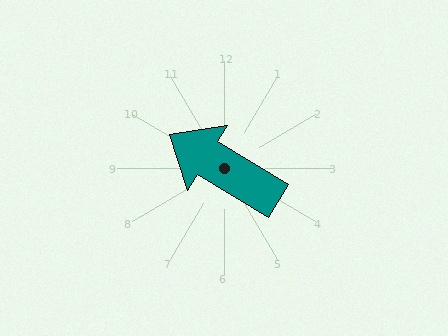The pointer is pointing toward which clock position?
Roughly 10 o'clock.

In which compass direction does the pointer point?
Northwest.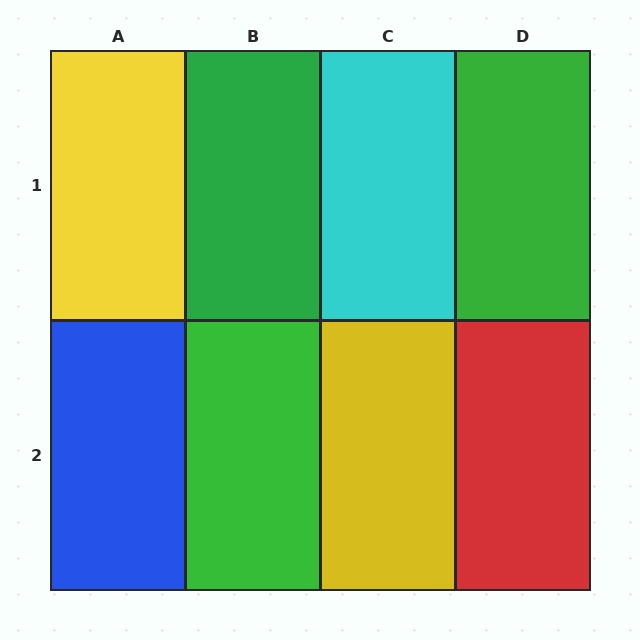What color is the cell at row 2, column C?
Yellow.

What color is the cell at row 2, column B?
Green.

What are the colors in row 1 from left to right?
Yellow, green, cyan, green.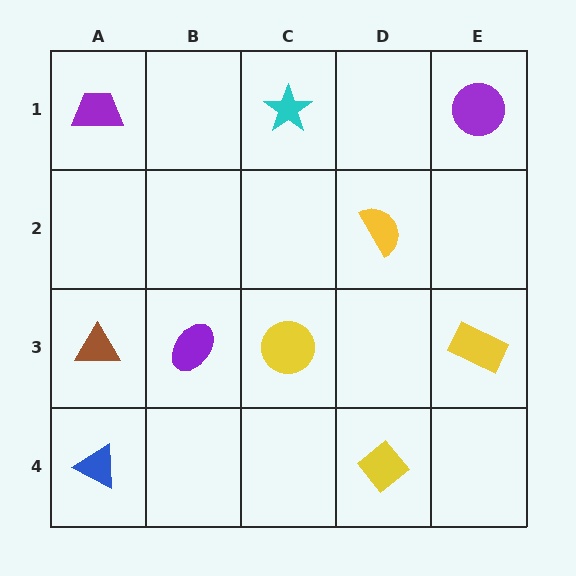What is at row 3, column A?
A brown triangle.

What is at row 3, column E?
A yellow rectangle.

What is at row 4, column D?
A yellow diamond.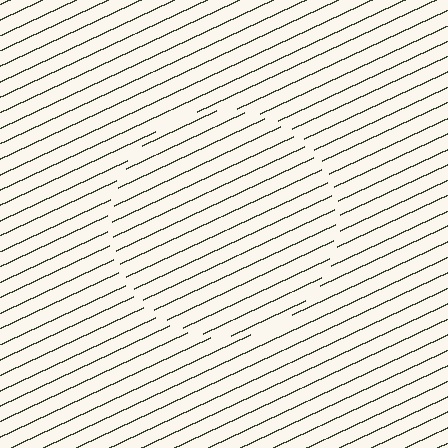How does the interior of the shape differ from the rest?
The interior of the shape contains the same grating, shifted by half a period — the contour is defined by the phase discontinuity where line-ends from the inner and outer gratings abut.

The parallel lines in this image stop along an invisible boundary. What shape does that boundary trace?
An illusory circle. The interior of the shape contains the same grating, shifted by half a period — the contour is defined by the phase discontinuity where line-ends from the inner and outer gratings abut.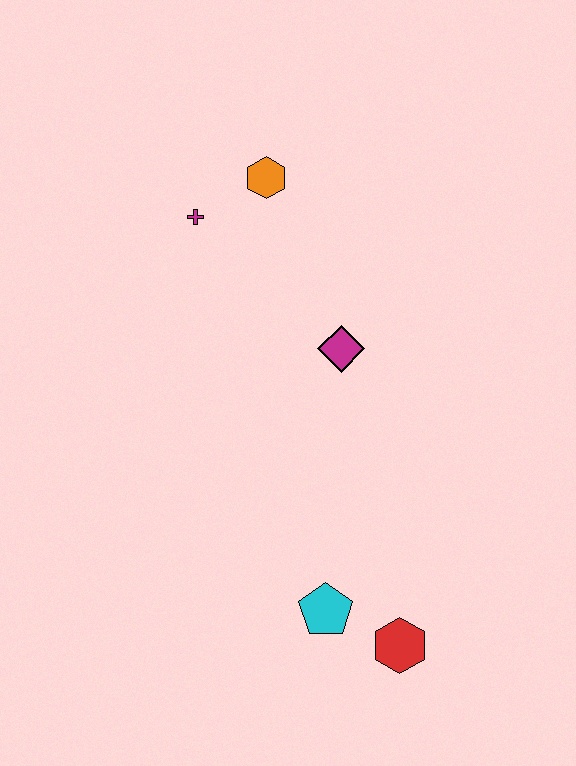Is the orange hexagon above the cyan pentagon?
Yes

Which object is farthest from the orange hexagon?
The red hexagon is farthest from the orange hexagon.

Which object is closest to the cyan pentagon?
The red hexagon is closest to the cyan pentagon.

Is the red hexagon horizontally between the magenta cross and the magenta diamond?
No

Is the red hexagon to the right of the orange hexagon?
Yes